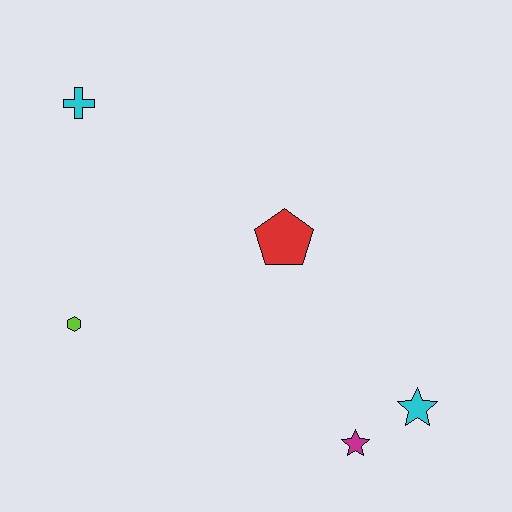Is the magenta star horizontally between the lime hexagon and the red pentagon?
No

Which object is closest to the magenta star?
The cyan star is closest to the magenta star.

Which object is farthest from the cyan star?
The cyan cross is farthest from the cyan star.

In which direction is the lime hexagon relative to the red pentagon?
The lime hexagon is to the left of the red pentagon.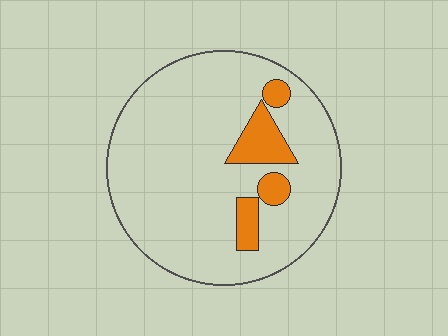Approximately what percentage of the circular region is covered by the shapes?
Approximately 10%.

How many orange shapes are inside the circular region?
4.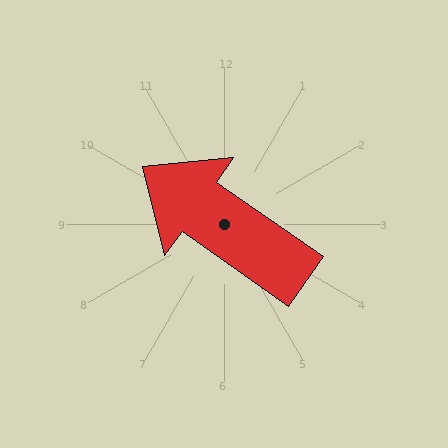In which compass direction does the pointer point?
Northwest.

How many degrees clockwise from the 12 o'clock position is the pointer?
Approximately 305 degrees.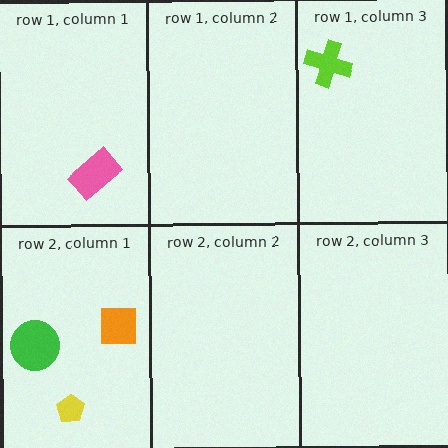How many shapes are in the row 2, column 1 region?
3.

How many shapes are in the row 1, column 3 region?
1.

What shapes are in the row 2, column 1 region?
The yellow pentagon, the orange square, the green circle.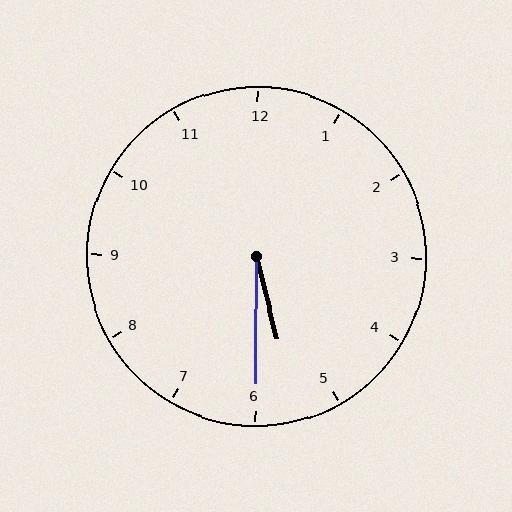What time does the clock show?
5:30.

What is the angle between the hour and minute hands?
Approximately 15 degrees.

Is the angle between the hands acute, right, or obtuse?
It is acute.